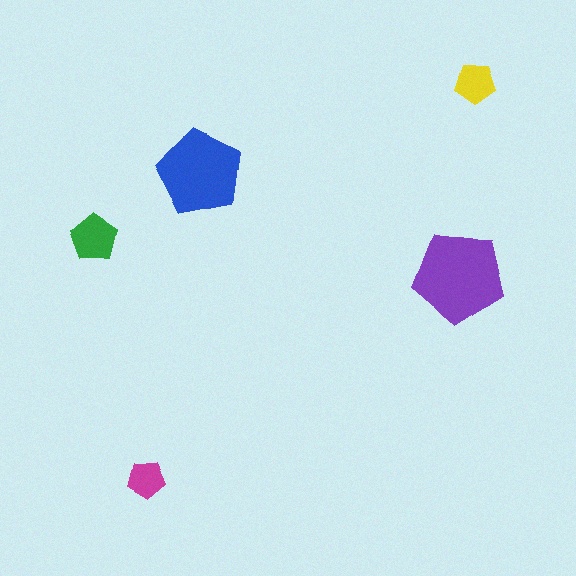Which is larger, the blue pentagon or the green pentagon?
The blue one.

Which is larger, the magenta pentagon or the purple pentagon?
The purple one.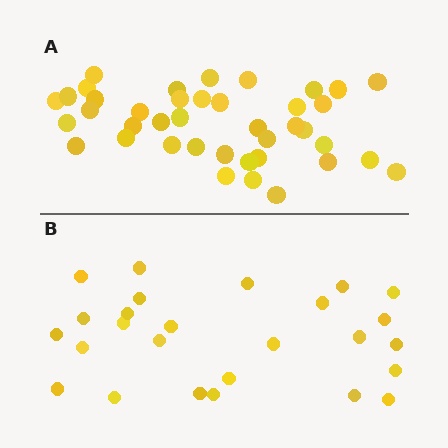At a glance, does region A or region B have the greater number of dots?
Region A (the top region) has more dots.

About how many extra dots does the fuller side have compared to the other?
Region A has approximately 15 more dots than region B.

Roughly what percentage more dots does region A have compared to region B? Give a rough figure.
About 55% more.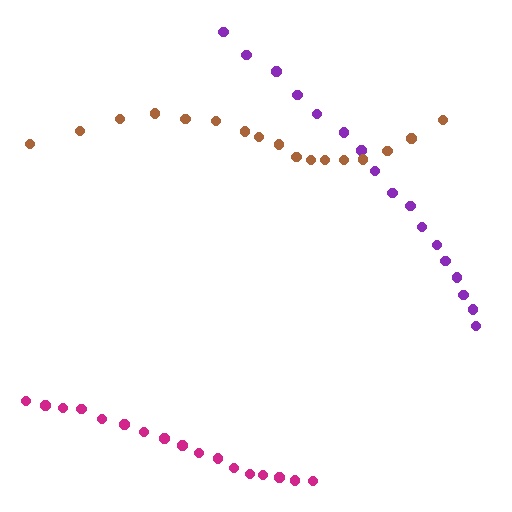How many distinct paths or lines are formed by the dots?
There are 3 distinct paths.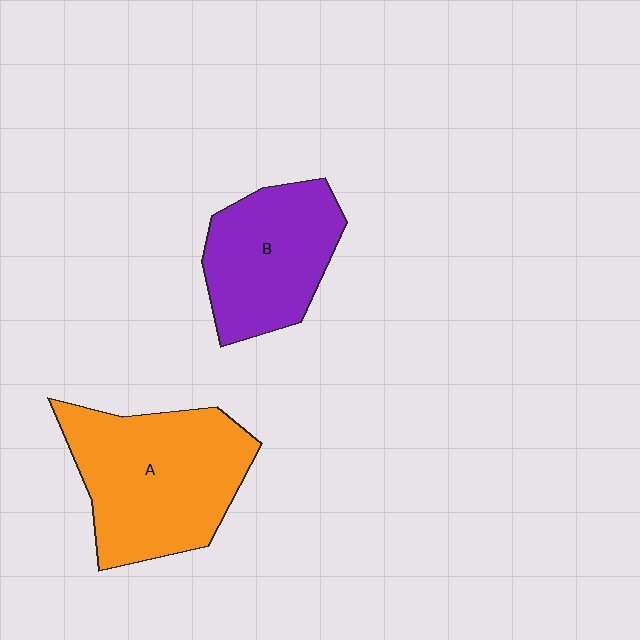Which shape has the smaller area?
Shape B (purple).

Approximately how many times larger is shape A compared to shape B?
Approximately 1.4 times.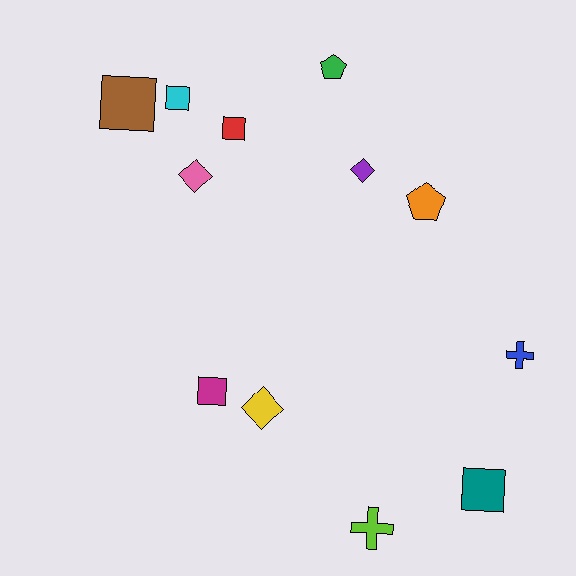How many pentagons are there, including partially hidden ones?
There are 2 pentagons.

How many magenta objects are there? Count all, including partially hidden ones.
There is 1 magenta object.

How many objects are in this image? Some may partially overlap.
There are 12 objects.